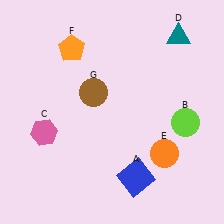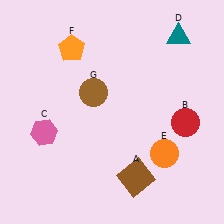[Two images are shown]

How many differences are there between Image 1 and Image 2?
There are 2 differences between the two images.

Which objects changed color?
A changed from blue to brown. B changed from lime to red.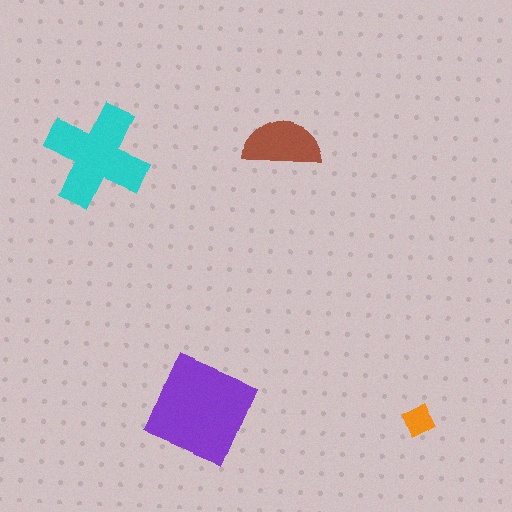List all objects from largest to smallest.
The purple diamond, the cyan cross, the brown semicircle, the orange square.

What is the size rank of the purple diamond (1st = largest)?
1st.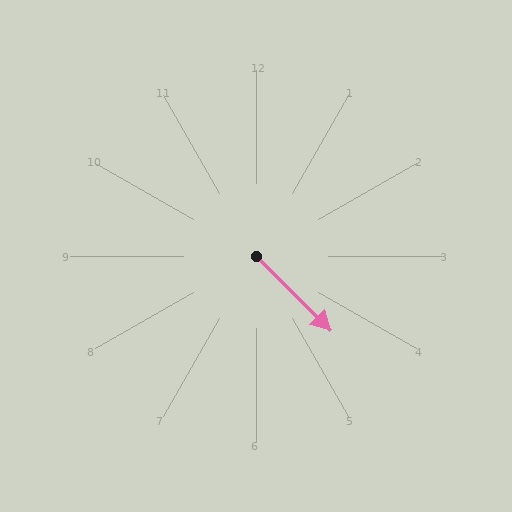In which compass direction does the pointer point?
Southeast.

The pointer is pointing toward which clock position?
Roughly 4 o'clock.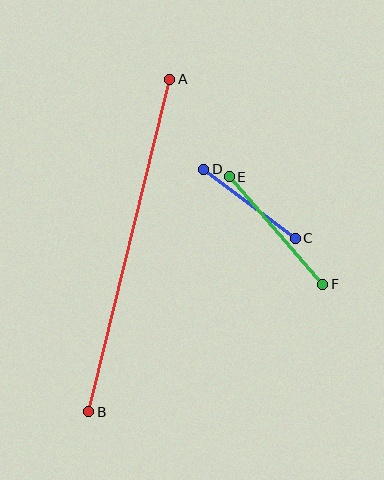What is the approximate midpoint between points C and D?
The midpoint is at approximately (250, 204) pixels.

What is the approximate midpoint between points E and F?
The midpoint is at approximately (276, 230) pixels.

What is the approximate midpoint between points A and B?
The midpoint is at approximately (129, 245) pixels.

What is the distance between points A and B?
The distance is approximately 342 pixels.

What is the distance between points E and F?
The distance is approximately 142 pixels.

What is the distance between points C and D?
The distance is approximately 115 pixels.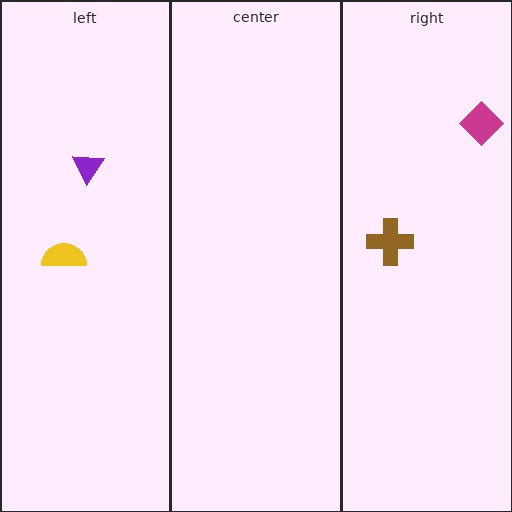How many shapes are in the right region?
2.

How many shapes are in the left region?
2.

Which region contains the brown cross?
The right region.